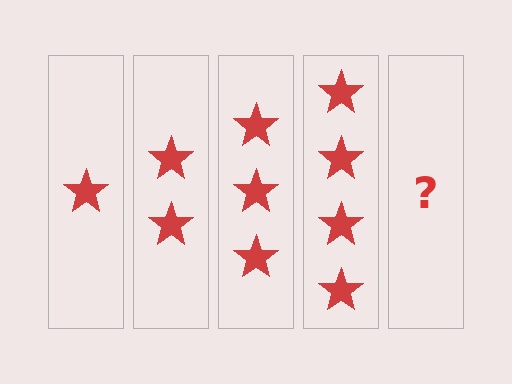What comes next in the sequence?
The next element should be 5 stars.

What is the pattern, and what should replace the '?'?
The pattern is that each step adds one more star. The '?' should be 5 stars.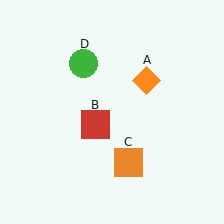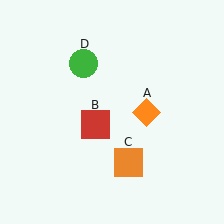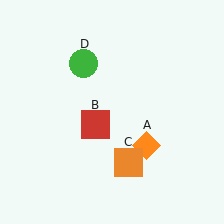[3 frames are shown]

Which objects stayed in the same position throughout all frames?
Red square (object B) and orange square (object C) and green circle (object D) remained stationary.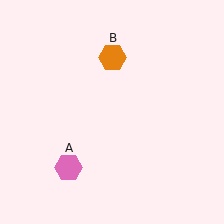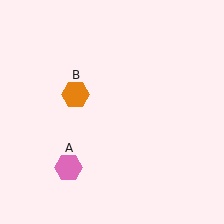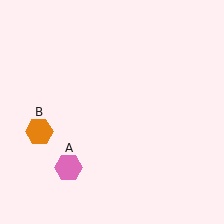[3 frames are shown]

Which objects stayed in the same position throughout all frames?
Pink hexagon (object A) remained stationary.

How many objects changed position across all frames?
1 object changed position: orange hexagon (object B).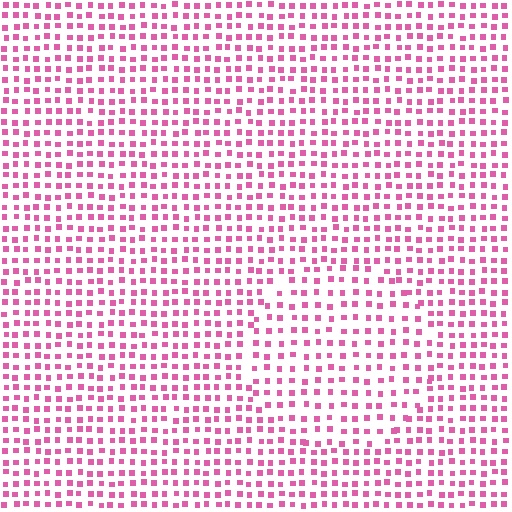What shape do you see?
I see a circle.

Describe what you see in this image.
The image contains small pink elements arranged at two different densities. A circle-shaped region is visible where the elements are less densely packed than the surrounding area.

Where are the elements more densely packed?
The elements are more densely packed outside the circle boundary.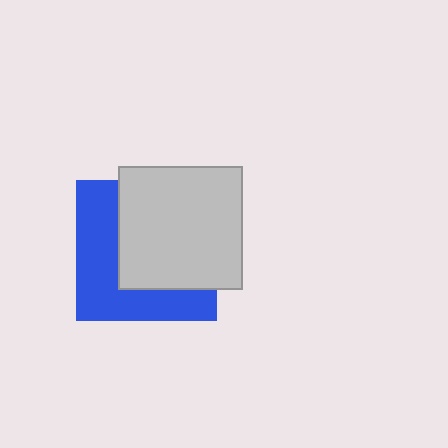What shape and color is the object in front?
The object in front is a light gray square.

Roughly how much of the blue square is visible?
About half of it is visible (roughly 45%).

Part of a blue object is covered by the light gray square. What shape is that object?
It is a square.